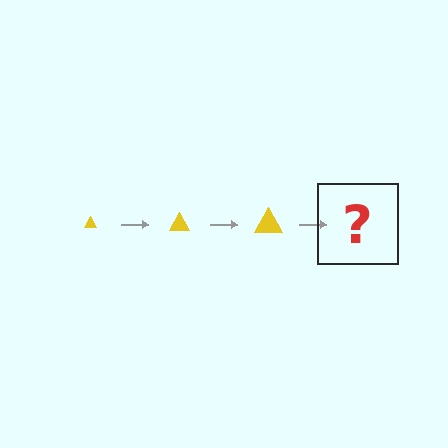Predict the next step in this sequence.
The next step is a yellow triangle, larger than the previous one.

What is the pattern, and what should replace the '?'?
The pattern is that the triangle gets progressively larger each step. The '?' should be a yellow triangle, larger than the previous one.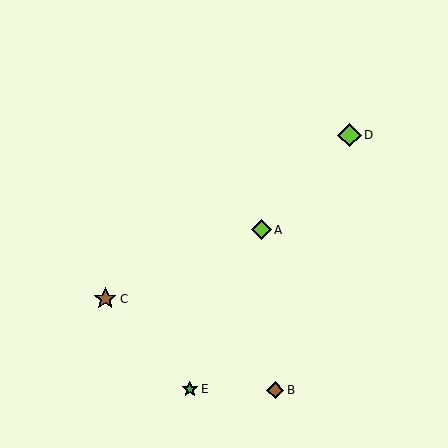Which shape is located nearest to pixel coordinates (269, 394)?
The brown diamond (labeled B) at (275, 390) is nearest to that location.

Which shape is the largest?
The lime diamond (labeled D) is the largest.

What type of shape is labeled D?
Shape D is a lime diamond.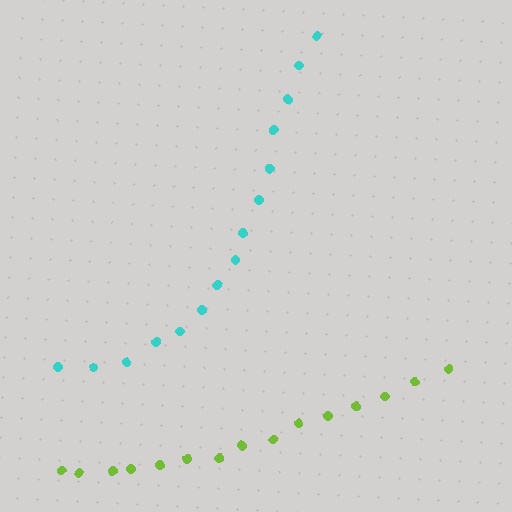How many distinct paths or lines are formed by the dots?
There are 2 distinct paths.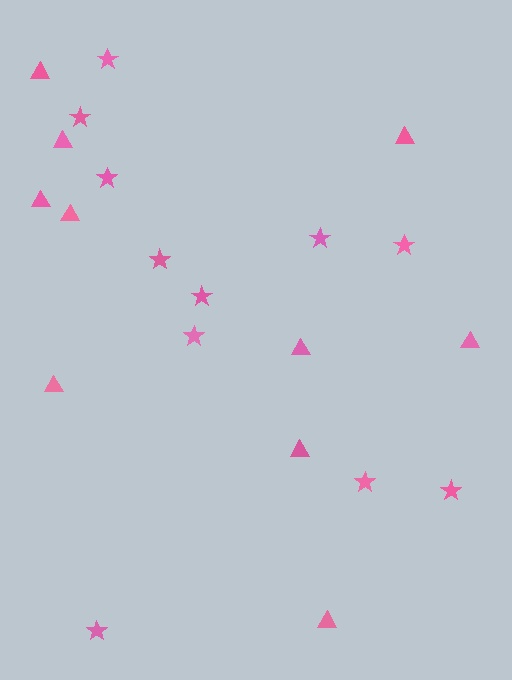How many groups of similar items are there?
There are 2 groups: one group of triangles (10) and one group of stars (11).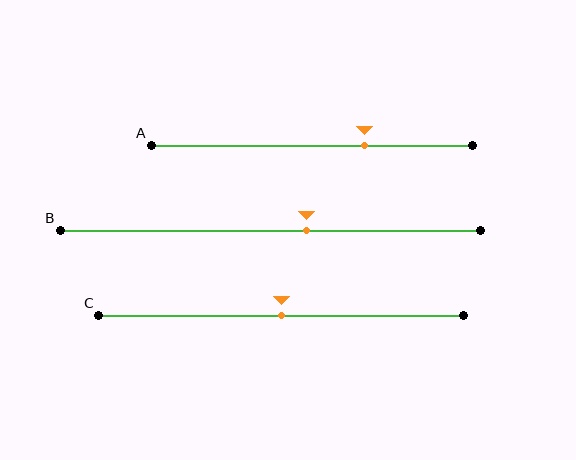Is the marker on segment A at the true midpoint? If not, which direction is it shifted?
No, the marker on segment A is shifted to the right by about 16% of the segment length.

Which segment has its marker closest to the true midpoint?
Segment C has its marker closest to the true midpoint.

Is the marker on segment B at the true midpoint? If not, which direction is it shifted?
No, the marker on segment B is shifted to the right by about 8% of the segment length.